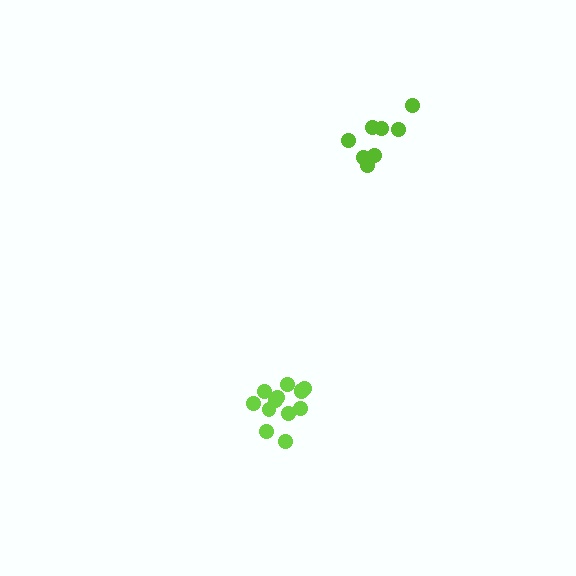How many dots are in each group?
Group 1: 8 dots, Group 2: 13 dots (21 total).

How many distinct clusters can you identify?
There are 2 distinct clusters.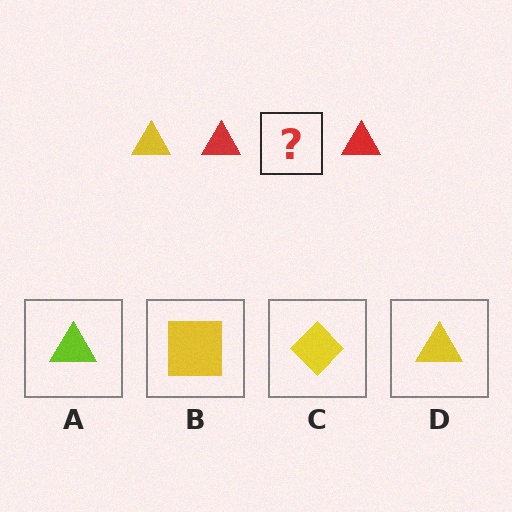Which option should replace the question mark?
Option D.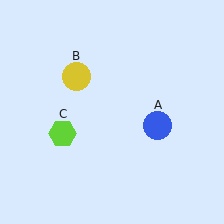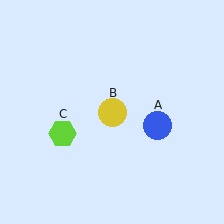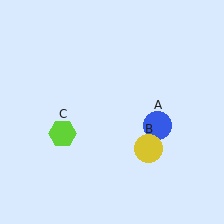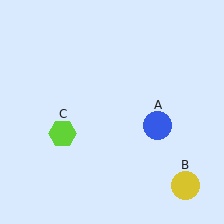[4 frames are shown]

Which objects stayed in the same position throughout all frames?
Blue circle (object A) and lime hexagon (object C) remained stationary.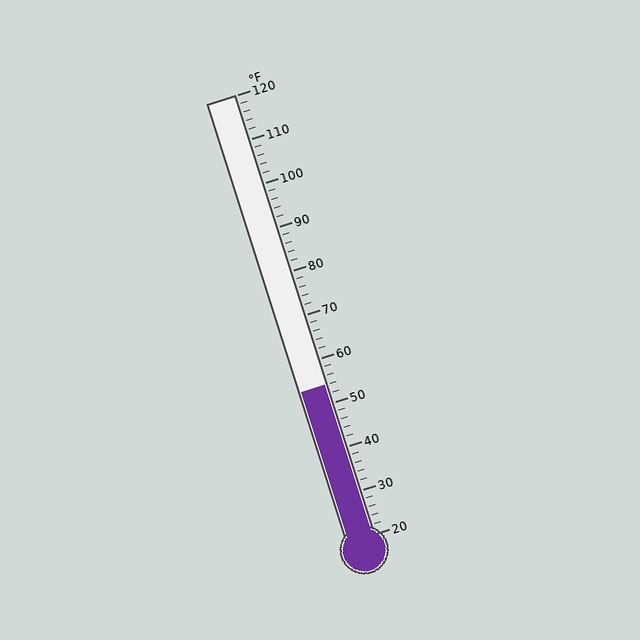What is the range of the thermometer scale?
The thermometer scale ranges from 20°F to 120°F.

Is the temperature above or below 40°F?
The temperature is above 40°F.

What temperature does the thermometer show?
The thermometer shows approximately 54°F.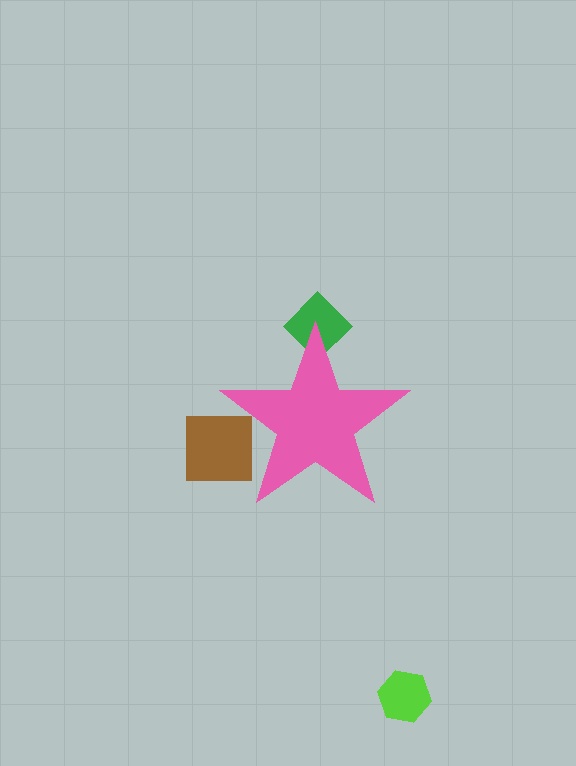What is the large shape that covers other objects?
A pink star.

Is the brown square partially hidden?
Yes, the brown square is partially hidden behind the pink star.